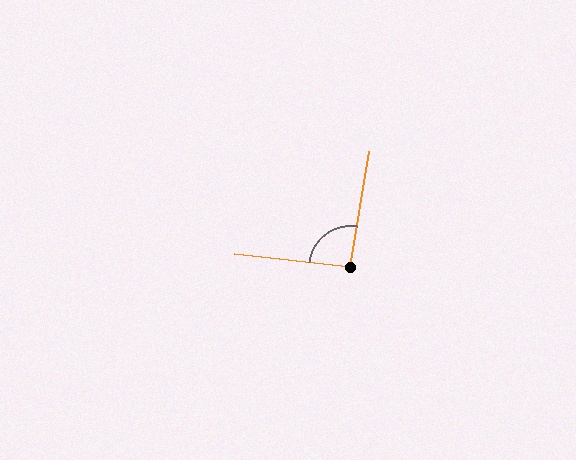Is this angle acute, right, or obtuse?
It is approximately a right angle.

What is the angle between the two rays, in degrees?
Approximately 93 degrees.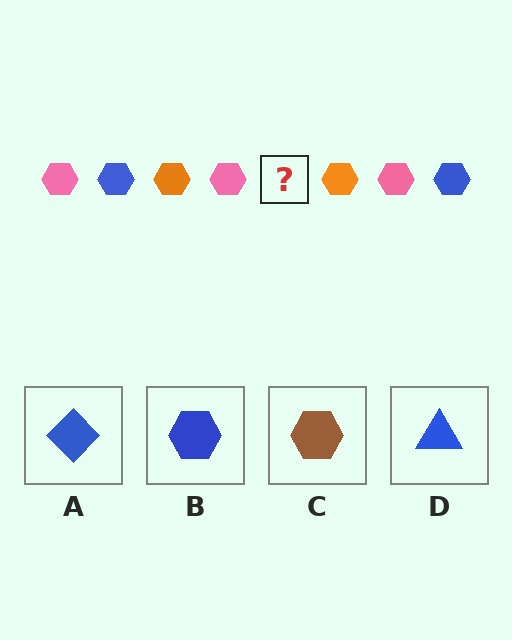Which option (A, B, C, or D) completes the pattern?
B.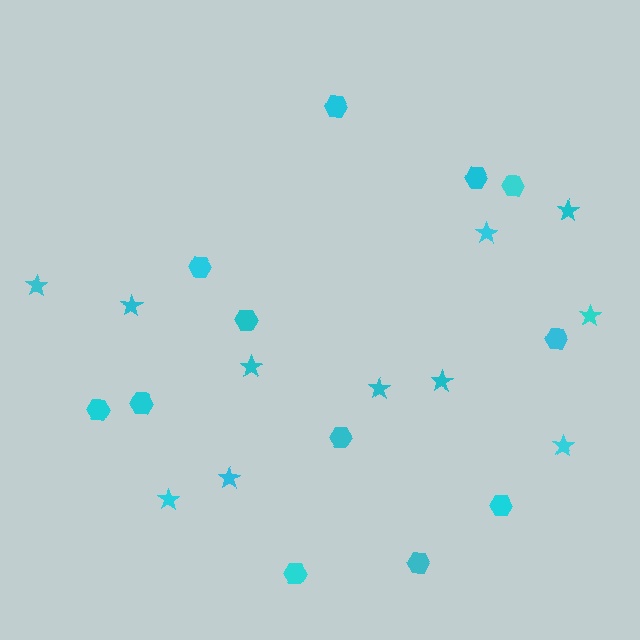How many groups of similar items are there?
There are 2 groups: one group of stars (11) and one group of hexagons (12).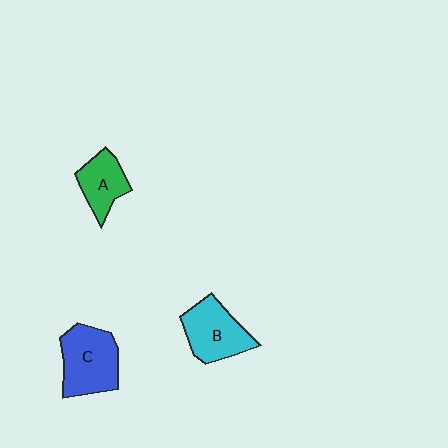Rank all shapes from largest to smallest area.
From largest to smallest: C (blue), B (cyan), A (green).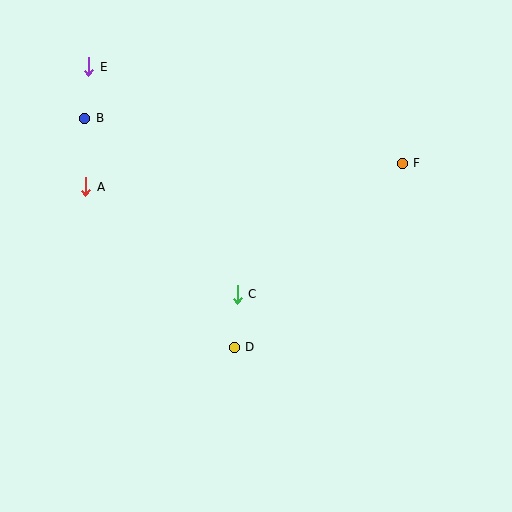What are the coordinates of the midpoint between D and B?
The midpoint between D and B is at (159, 233).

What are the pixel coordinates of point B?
Point B is at (85, 118).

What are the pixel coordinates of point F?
Point F is at (402, 163).